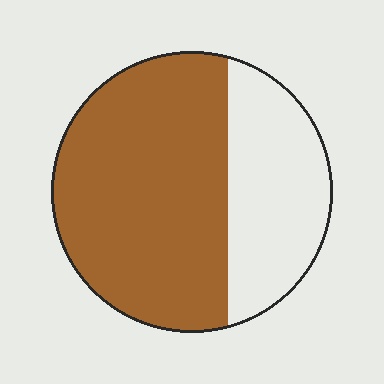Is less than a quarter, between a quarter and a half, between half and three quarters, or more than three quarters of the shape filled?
Between half and three quarters.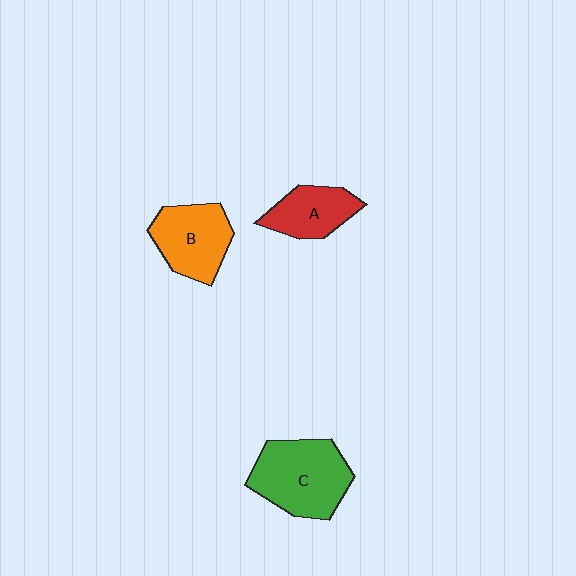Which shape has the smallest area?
Shape A (red).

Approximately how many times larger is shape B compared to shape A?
Approximately 1.3 times.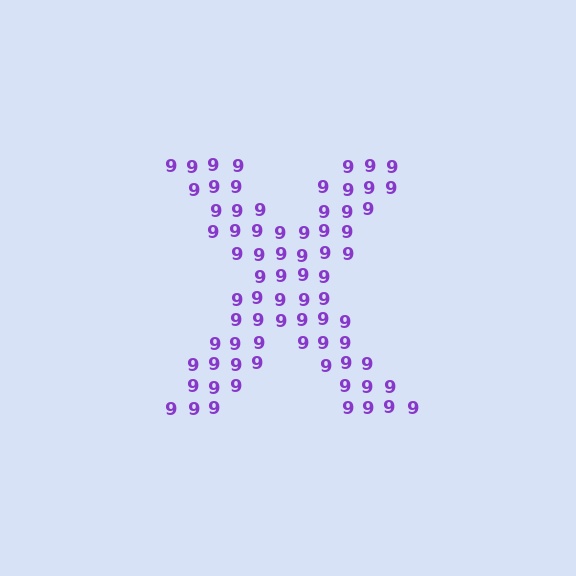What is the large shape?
The large shape is the letter X.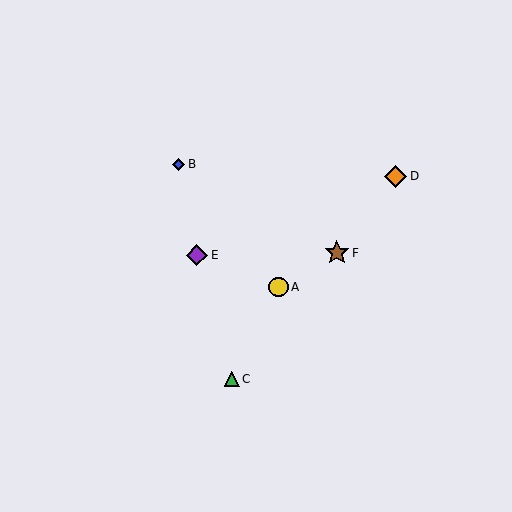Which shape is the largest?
The brown star (labeled F) is the largest.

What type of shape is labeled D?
Shape D is an orange diamond.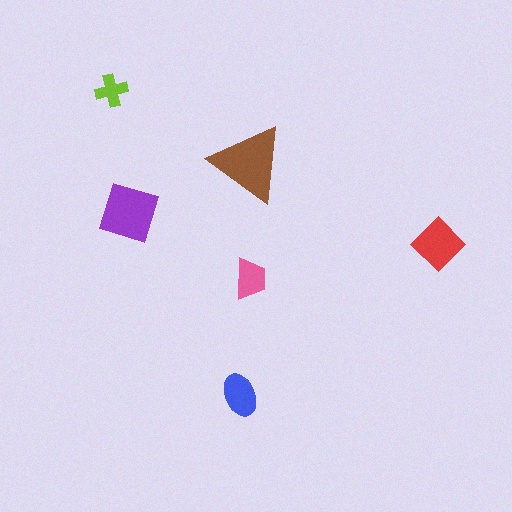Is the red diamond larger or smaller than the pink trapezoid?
Larger.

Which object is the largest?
The brown triangle.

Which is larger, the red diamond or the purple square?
The purple square.